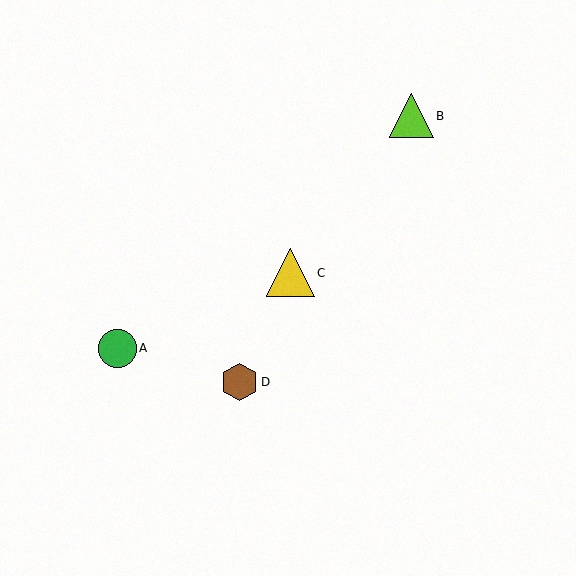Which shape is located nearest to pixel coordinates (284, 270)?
The yellow triangle (labeled C) at (290, 273) is nearest to that location.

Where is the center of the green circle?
The center of the green circle is at (117, 348).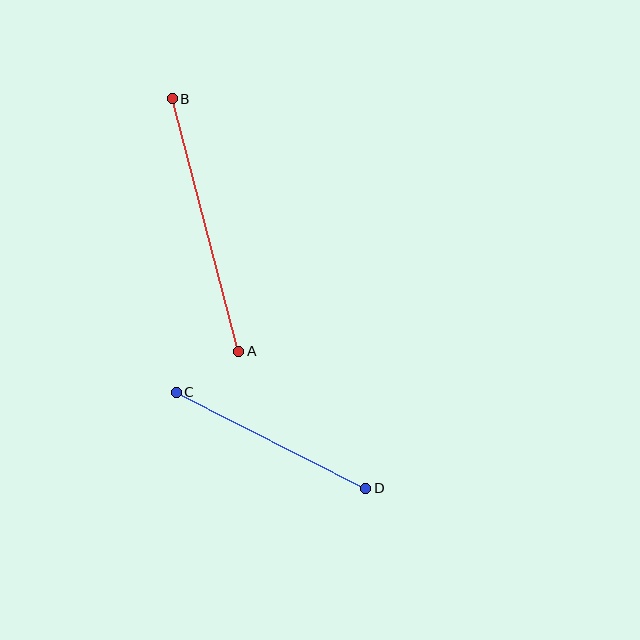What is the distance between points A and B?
The distance is approximately 261 pixels.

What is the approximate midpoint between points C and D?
The midpoint is at approximately (271, 440) pixels.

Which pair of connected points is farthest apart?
Points A and B are farthest apart.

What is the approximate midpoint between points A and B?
The midpoint is at approximately (205, 225) pixels.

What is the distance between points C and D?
The distance is approximately 212 pixels.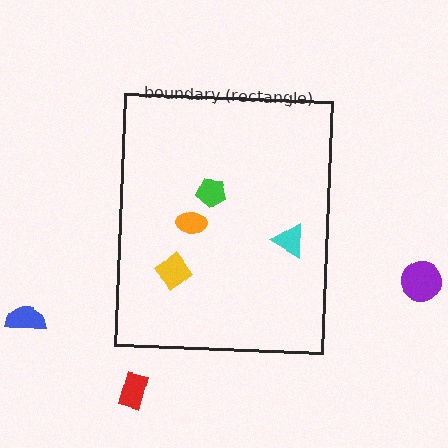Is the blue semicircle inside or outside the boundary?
Outside.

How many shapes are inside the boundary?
4 inside, 3 outside.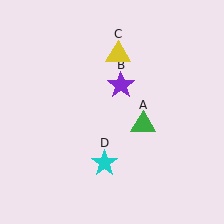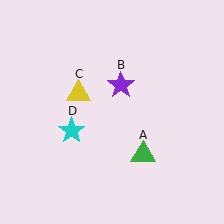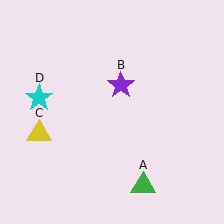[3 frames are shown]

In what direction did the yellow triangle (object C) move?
The yellow triangle (object C) moved down and to the left.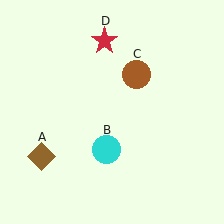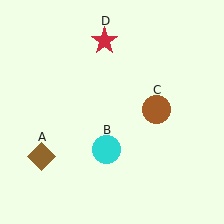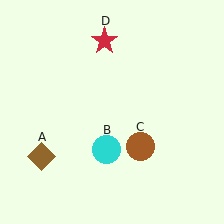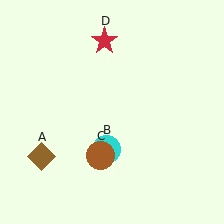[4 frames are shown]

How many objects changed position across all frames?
1 object changed position: brown circle (object C).